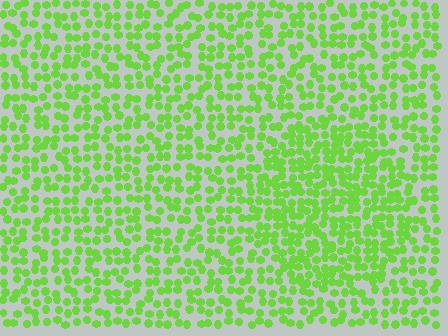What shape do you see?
I see a circle.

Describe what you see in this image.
The image contains small lime elements arranged at two different densities. A circle-shaped region is visible where the elements are more densely packed than the surrounding area.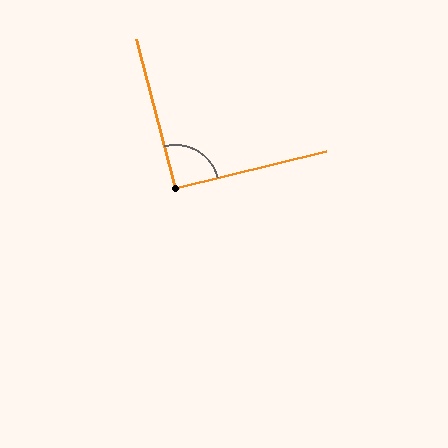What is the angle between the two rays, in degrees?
Approximately 91 degrees.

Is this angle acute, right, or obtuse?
It is approximately a right angle.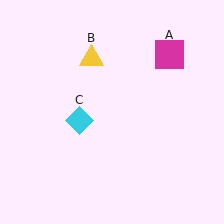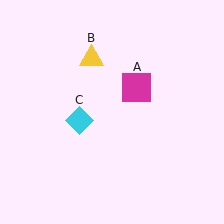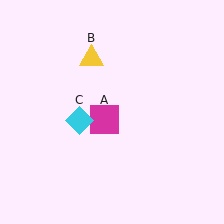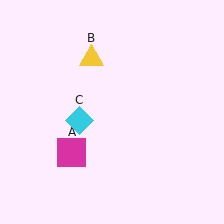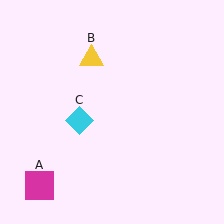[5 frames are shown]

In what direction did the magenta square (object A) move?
The magenta square (object A) moved down and to the left.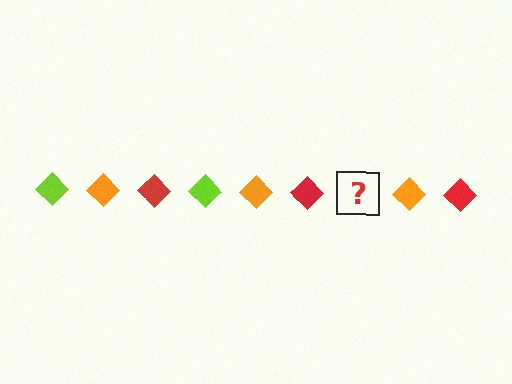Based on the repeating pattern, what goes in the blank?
The blank should be a lime diamond.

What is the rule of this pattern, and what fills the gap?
The rule is that the pattern cycles through lime, orange, red diamonds. The gap should be filled with a lime diamond.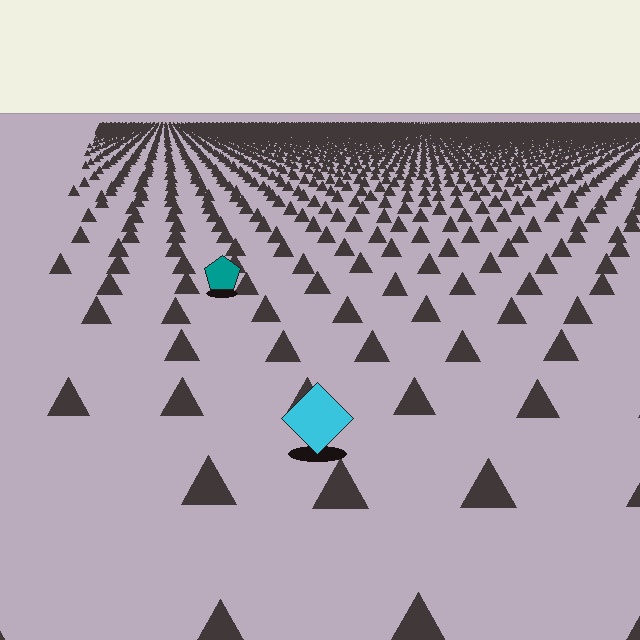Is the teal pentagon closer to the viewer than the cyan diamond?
No. The cyan diamond is closer — you can tell from the texture gradient: the ground texture is coarser near it.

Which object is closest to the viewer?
The cyan diamond is closest. The texture marks near it are larger and more spread out.